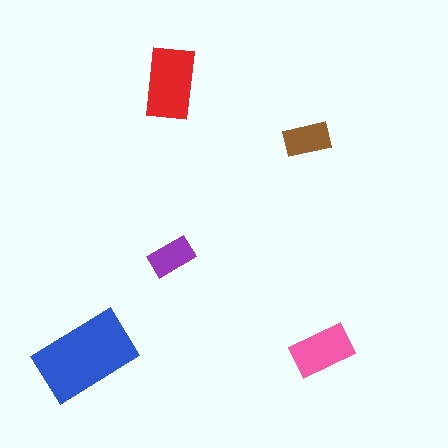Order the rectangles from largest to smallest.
the blue one, the red one, the pink one, the brown one, the purple one.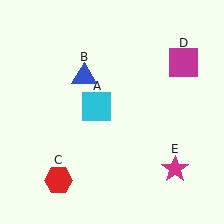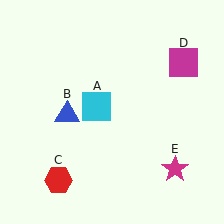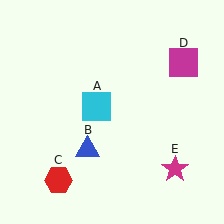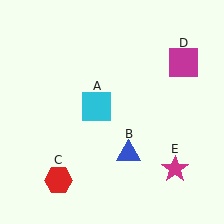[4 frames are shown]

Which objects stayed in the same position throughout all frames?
Cyan square (object A) and red hexagon (object C) and magenta square (object D) and magenta star (object E) remained stationary.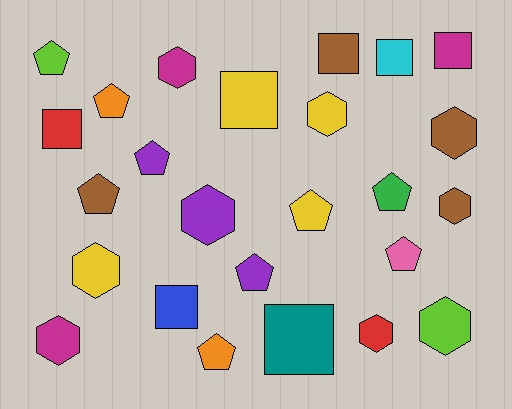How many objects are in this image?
There are 25 objects.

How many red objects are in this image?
There are 2 red objects.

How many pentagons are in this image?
There are 9 pentagons.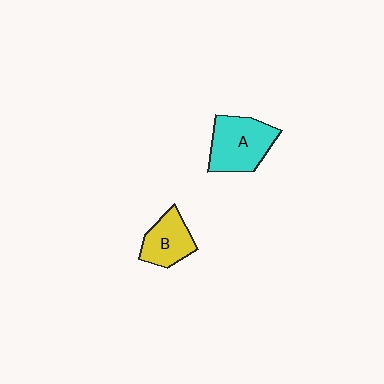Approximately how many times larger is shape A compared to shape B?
Approximately 1.4 times.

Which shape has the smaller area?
Shape B (yellow).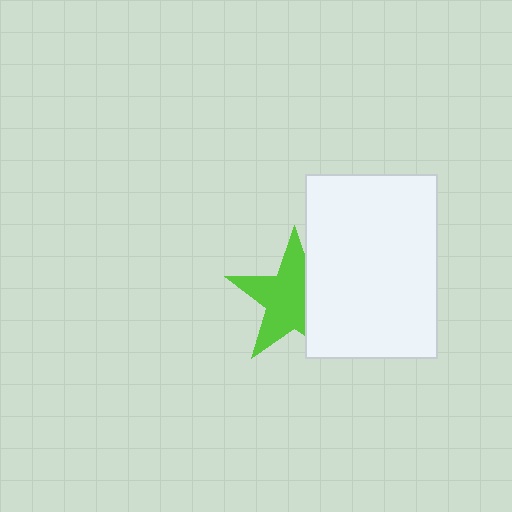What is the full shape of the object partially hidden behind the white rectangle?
The partially hidden object is a lime star.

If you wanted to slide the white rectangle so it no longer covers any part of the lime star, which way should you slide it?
Slide it right — that is the most direct way to separate the two shapes.